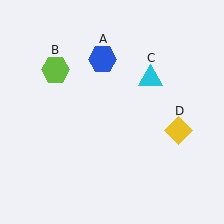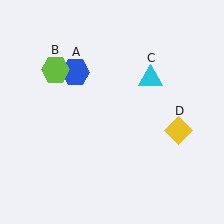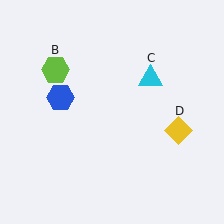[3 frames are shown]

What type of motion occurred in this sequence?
The blue hexagon (object A) rotated counterclockwise around the center of the scene.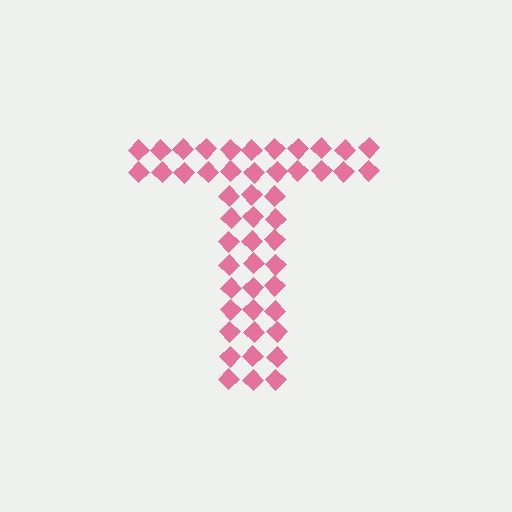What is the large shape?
The large shape is the letter T.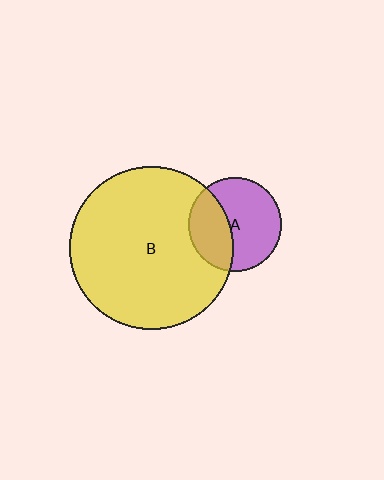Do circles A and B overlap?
Yes.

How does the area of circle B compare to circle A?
Approximately 3.0 times.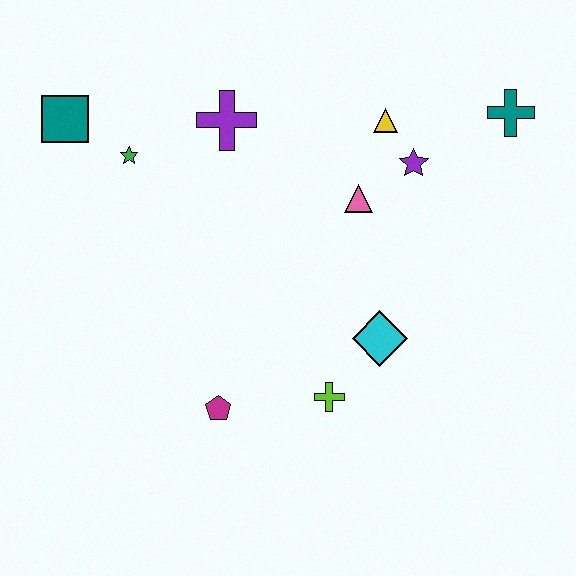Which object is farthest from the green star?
The teal cross is farthest from the green star.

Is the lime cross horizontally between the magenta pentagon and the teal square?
No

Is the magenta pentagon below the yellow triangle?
Yes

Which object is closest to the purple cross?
The green star is closest to the purple cross.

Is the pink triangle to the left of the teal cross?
Yes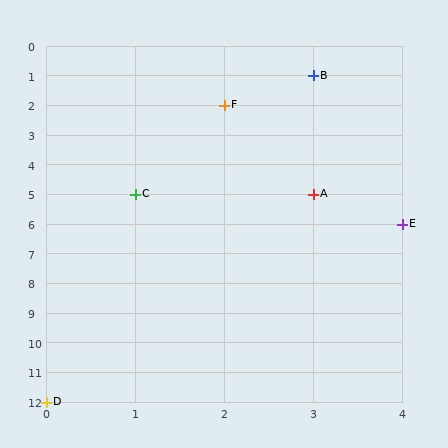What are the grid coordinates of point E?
Point E is at grid coordinates (4, 6).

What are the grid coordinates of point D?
Point D is at grid coordinates (0, 12).